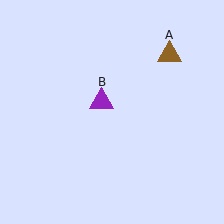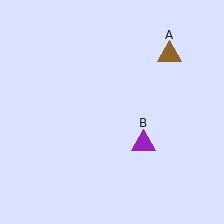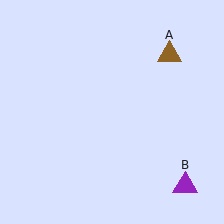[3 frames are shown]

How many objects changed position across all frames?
1 object changed position: purple triangle (object B).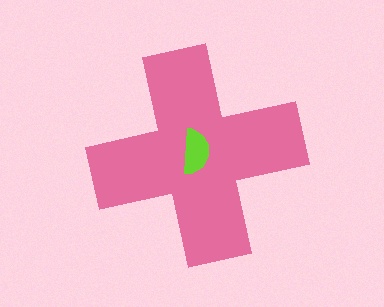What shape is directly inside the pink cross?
The lime semicircle.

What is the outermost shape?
The pink cross.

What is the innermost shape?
The lime semicircle.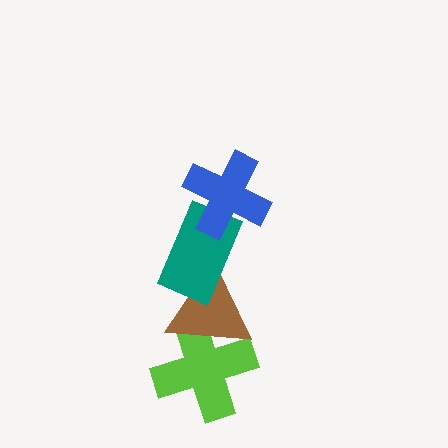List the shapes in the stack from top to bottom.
From top to bottom: the blue cross, the teal rectangle, the brown triangle, the lime cross.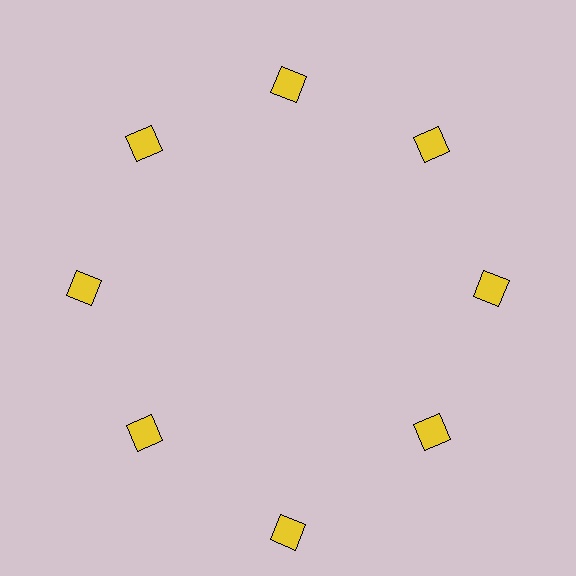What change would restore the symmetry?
The symmetry would be restored by moving it inward, back onto the ring so that all 8 squares sit at equal angles and equal distance from the center.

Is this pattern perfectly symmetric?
No. The 8 yellow squares are arranged in a ring, but one element near the 6 o'clock position is pushed outward from the center, breaking the 8-fold rotational symmetry.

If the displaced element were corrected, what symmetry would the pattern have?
It would have 8-fold rotational symmetry — the pattern would map onto itself every 45 degrees.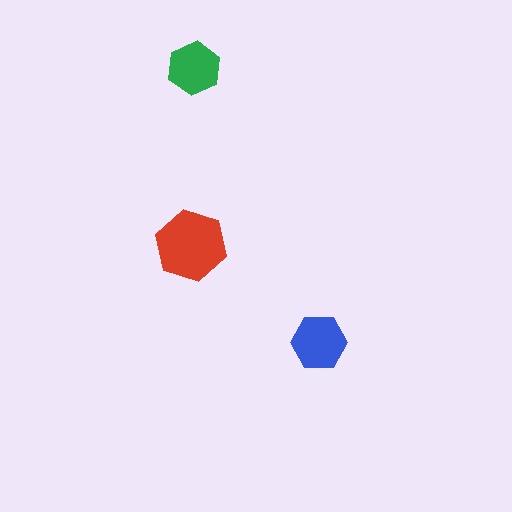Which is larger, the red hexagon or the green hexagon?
The red one.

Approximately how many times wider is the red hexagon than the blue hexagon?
About 1.5 times wider.